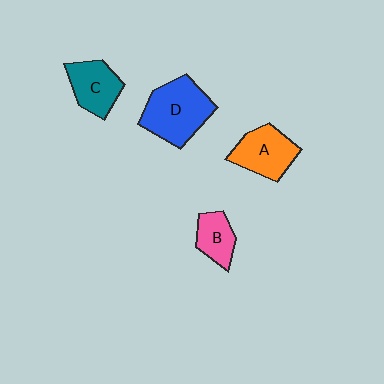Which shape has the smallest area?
Shape B (pink).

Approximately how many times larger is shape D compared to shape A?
Approximately 1.4 times.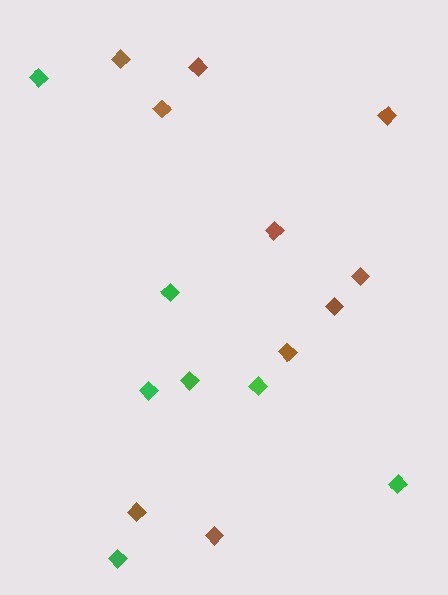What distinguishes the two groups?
There are 2 groups: one group of brown diamonds (10) and one group of green diamonds (7).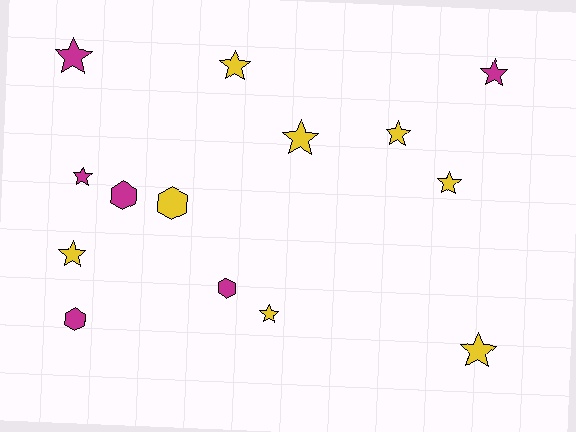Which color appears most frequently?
Yellow, with 8 objects.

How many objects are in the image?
There are 14 objects.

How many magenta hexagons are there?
There are 3 magenta hexagons.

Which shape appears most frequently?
Star, with 10 objects.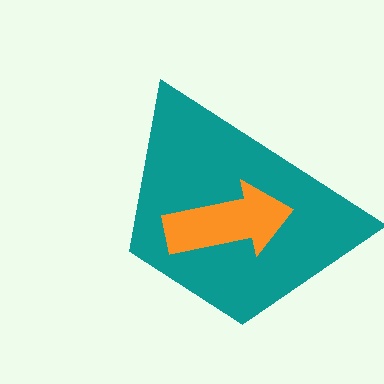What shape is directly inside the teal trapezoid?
The orange arrow.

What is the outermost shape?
The teal trapezoid.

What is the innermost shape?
The orange arrow.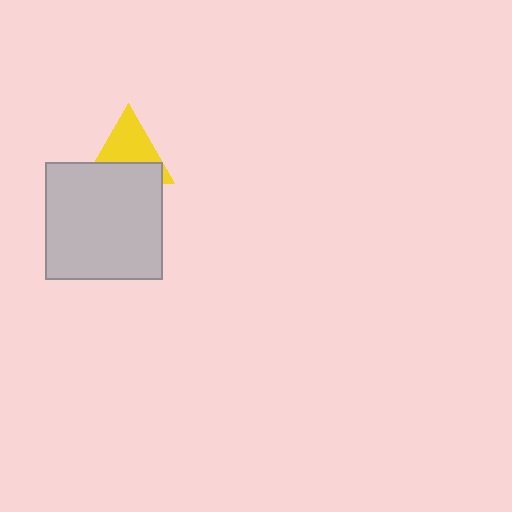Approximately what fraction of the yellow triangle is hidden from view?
Roughly 44% of the yellow triangle is hidden behind the light gray square.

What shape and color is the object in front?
The object in front is a light gray square.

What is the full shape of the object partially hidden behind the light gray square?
The partially hidden object is a yellow triangle.